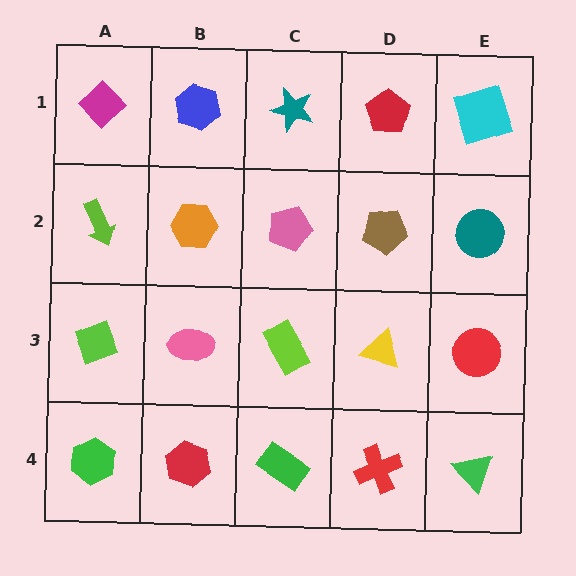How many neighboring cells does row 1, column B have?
3.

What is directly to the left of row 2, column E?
A brown pentagon.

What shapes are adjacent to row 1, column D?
A brown pentagon (row 2, column D), a teal star (row 1, column C), a cyan square (row 1, column E).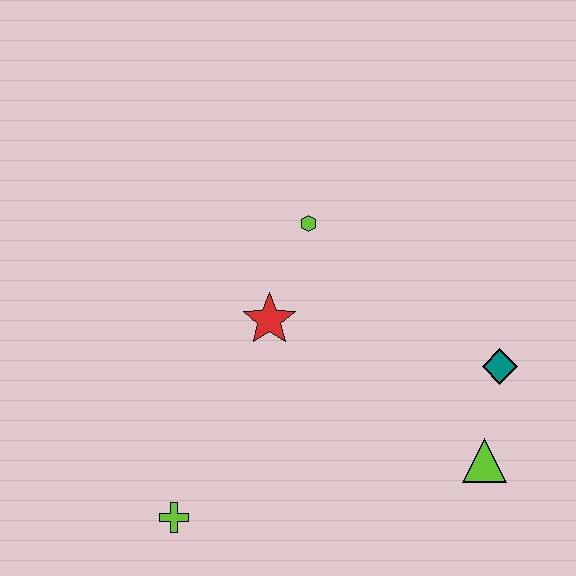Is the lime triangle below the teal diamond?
Yes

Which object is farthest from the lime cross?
The teal diamond is farthest from the lime cross.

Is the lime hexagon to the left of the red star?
No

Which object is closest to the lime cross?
The red star is closest to the lime cross.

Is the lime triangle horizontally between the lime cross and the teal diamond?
Yes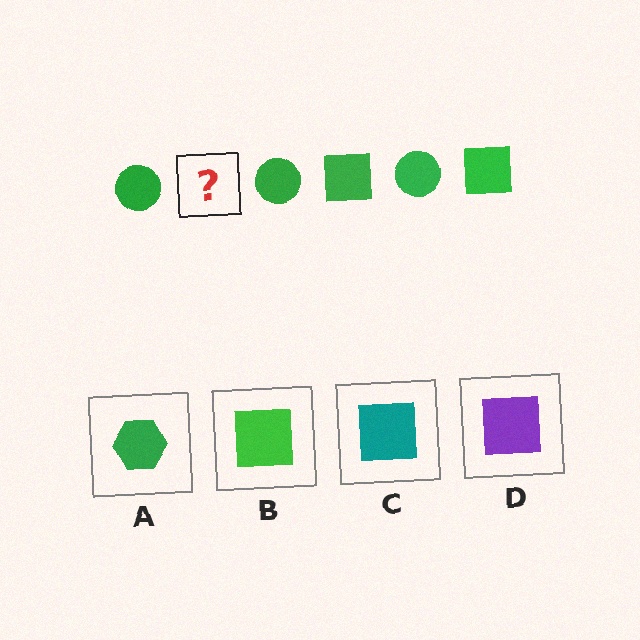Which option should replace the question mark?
Option B.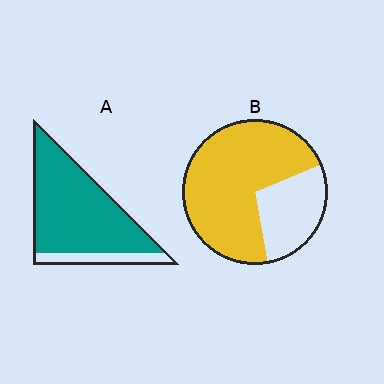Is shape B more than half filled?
Yes.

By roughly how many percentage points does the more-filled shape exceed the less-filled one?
By roughly 15 percentage points (A over B).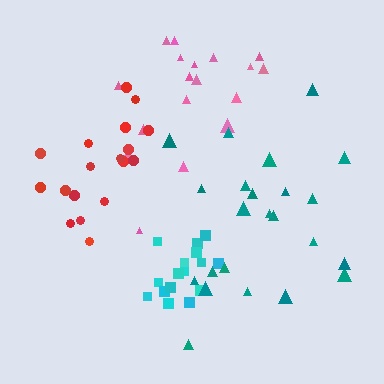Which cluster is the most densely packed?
Cyan.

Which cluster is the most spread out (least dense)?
Teal.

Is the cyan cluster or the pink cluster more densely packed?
Cyan.